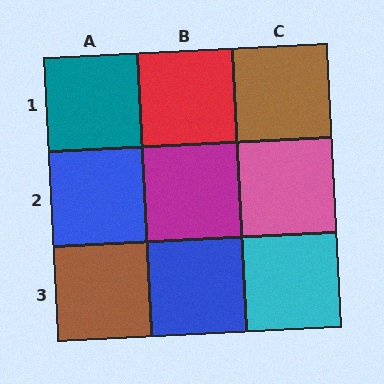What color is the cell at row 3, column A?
Brown.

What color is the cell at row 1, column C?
Brown.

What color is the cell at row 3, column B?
Blue.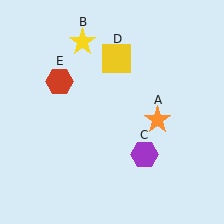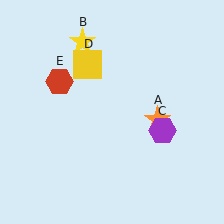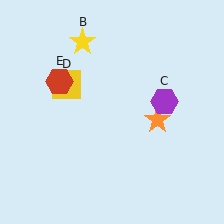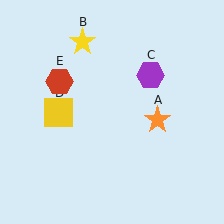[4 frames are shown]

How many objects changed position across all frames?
2 objects changed position: purple hexagon (object C), yellow square (object D).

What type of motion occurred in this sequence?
The purple hexagon (object C), yellow square (object D) rotated counterclockwise around the center of the scene.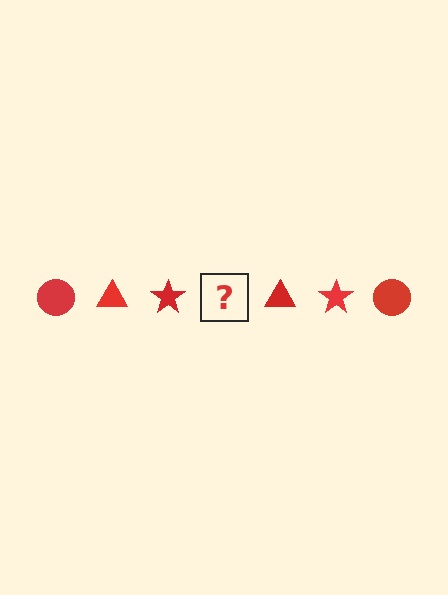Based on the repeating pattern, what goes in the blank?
The blank should be a red circle.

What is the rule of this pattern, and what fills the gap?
The rule is that the pattern cycles through circle, triangle, star shapes in red. The gap should be filled with a red circle.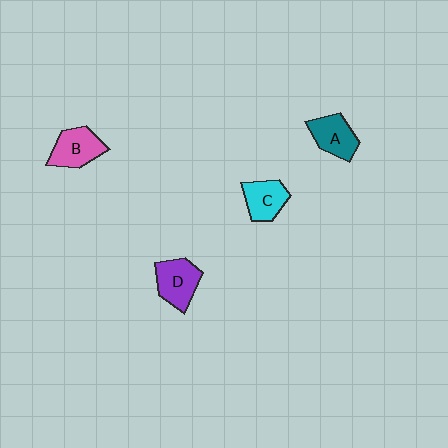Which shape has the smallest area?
Shape C (cyan).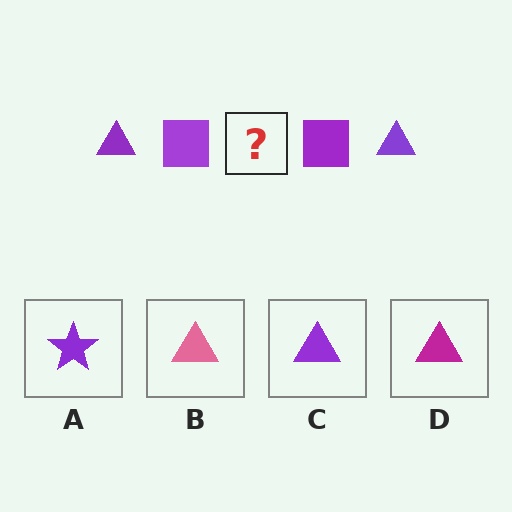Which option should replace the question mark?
Option C.